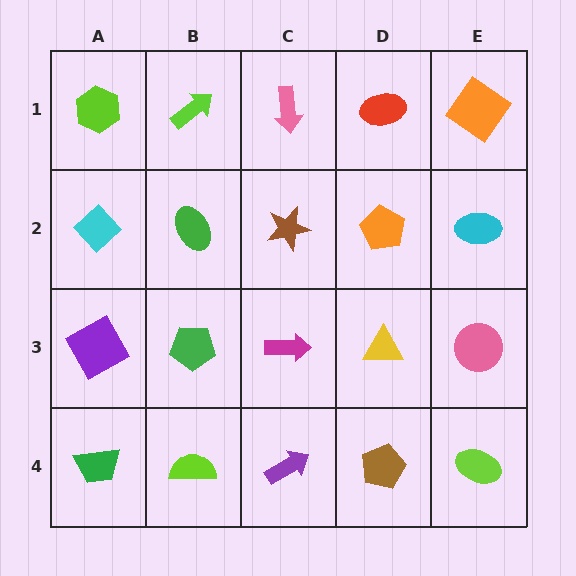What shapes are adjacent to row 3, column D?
An orange pentagon (row 2, column D), a brown pentagon (row 4, column D), a magenta arrow (row 3, column C), a pink circle (row 3, column E).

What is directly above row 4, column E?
A pink circle.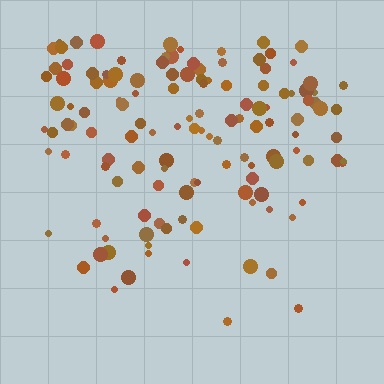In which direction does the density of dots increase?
From bottom to top, with the top side densest.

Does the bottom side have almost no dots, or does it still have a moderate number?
Still a moderate number, just noticeably fewer than the top.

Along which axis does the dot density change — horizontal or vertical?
Vertical.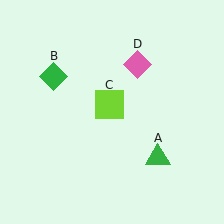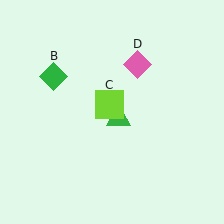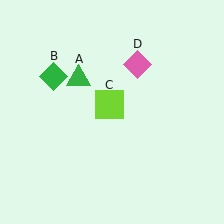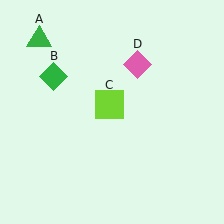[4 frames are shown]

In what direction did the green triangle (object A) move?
The green triangle (object A) moved up and to the left.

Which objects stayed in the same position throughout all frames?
Green diamond (object B) and lime square (object C) and pink diamond (object D) remained stationary.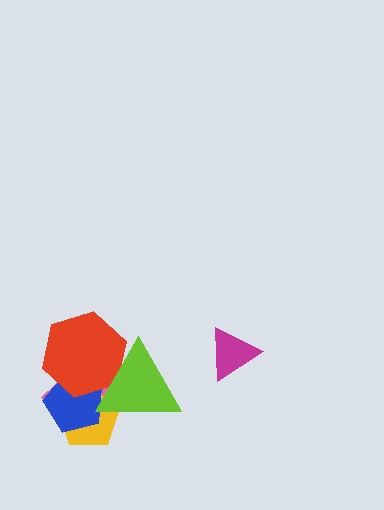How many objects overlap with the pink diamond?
4 objects overlap with the pink diamond.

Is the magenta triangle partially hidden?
No, no other shape covers it.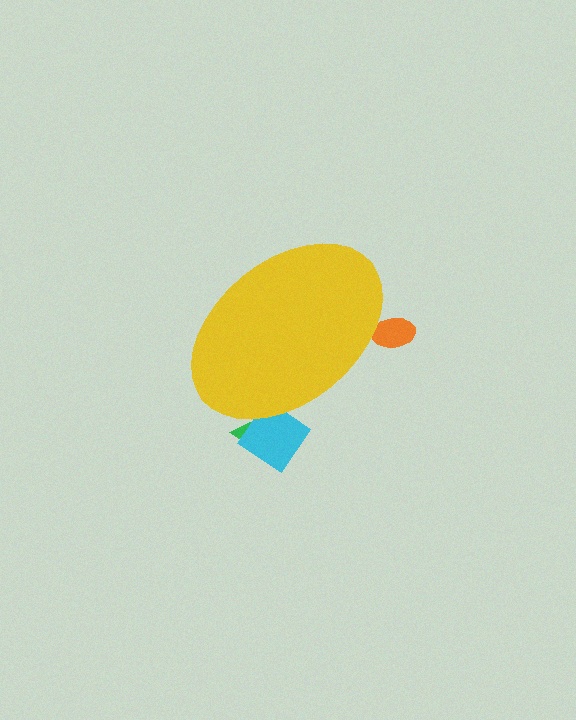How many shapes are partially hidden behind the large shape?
3 shapes are partially hidden.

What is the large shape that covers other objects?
A yellow ellipse.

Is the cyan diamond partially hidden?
Yes, the cyan diamond is partially hidden behind the yellow ellipse.